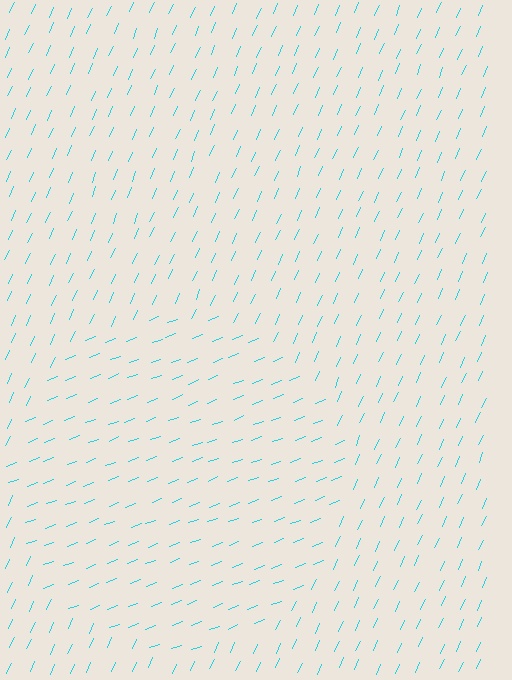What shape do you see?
I see a circle.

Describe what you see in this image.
The image is filled with small cyan line segments. A circle region in the image has lines oriented differently from the surrounding lines, creating a visible texture boundary.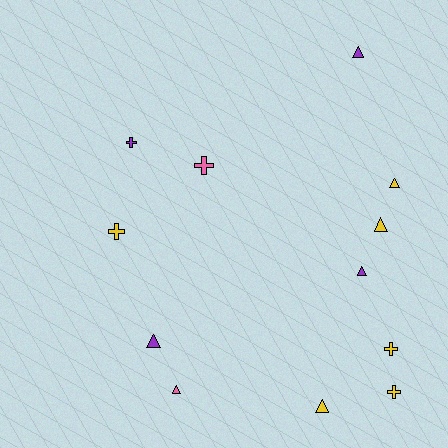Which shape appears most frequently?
Triangle, with 7 objects.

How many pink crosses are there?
There is 1 pink cross.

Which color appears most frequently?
Yellow, with 6 objects.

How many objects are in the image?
There are 12 objects.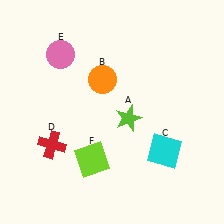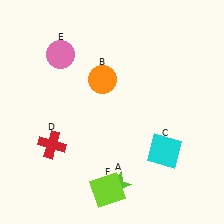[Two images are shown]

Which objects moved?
The objects that moved are: the lime star (A), the lime square (F).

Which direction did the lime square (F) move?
The lime square (F) moved down.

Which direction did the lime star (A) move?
The lime star (A) moved down.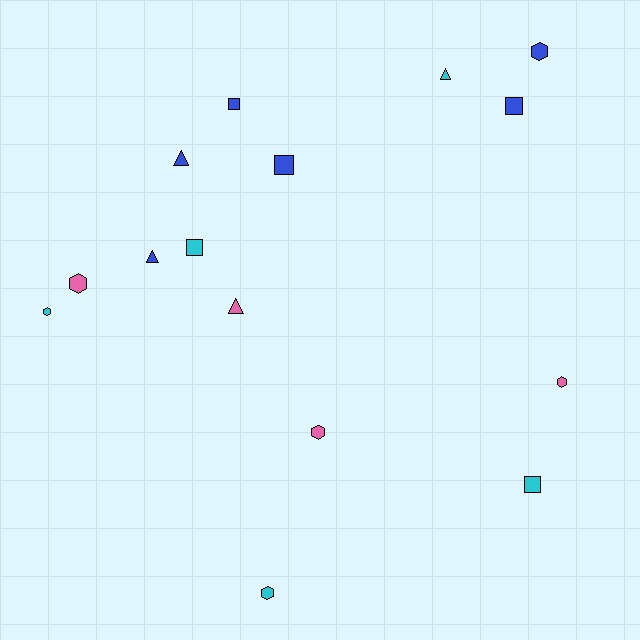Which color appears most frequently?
Blue, with 6 objects.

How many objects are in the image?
There are 15 objects.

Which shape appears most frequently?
Hexagon, with 6 objects.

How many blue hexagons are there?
There is 1 blue hexagon.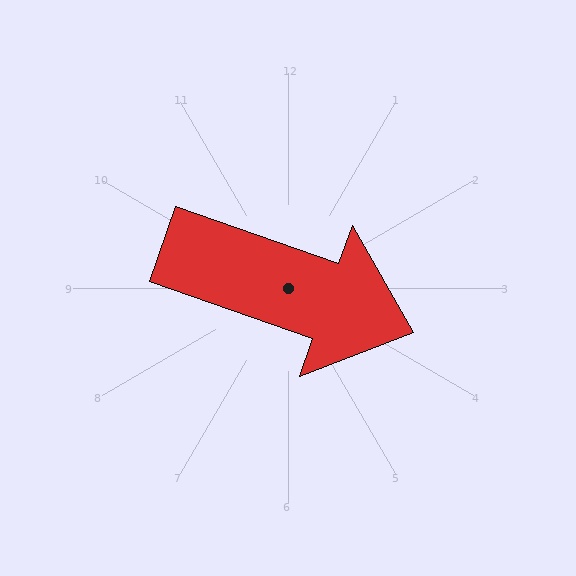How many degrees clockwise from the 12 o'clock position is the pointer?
Approximately 109 degrees.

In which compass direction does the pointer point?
East.